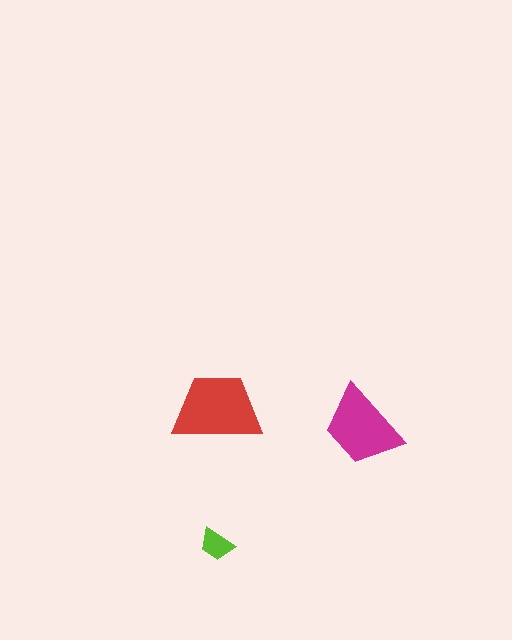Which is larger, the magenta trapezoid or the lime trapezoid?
The magenta one.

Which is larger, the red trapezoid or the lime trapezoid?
The red one.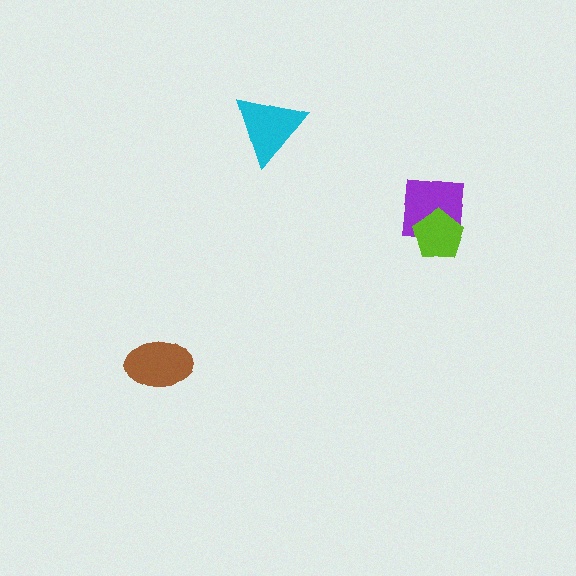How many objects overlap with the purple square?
1 object overlaps with the purple square.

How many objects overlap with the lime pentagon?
1 object overlaps with the lime pentagon.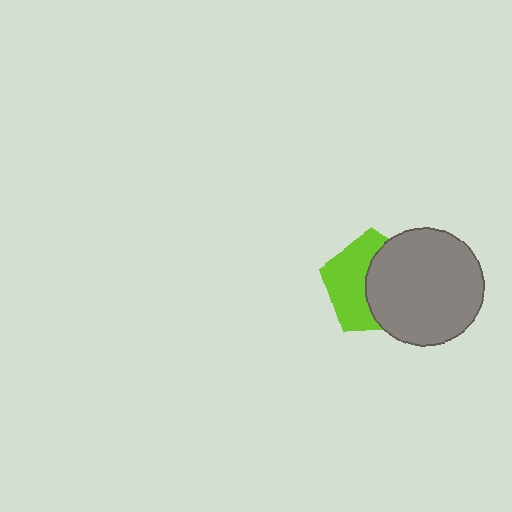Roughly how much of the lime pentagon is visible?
About half of it is visible (roughly 48%).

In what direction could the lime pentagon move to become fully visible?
The lime pentagon could move left. That would shift it out from behind the gray circle entirely.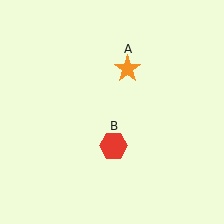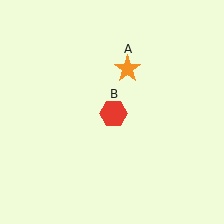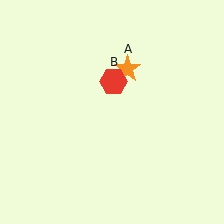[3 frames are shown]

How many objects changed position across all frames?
1 object changed position: red hexagon (object B).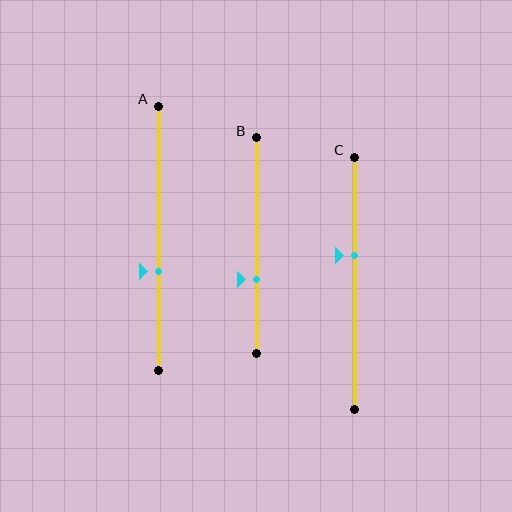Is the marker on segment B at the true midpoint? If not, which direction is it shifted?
No, the marker on segment B is shifted downward by about 16% of the segment length.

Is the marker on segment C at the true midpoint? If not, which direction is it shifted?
No, the marker on segment C is shifted upward by about 11% of the segment length.